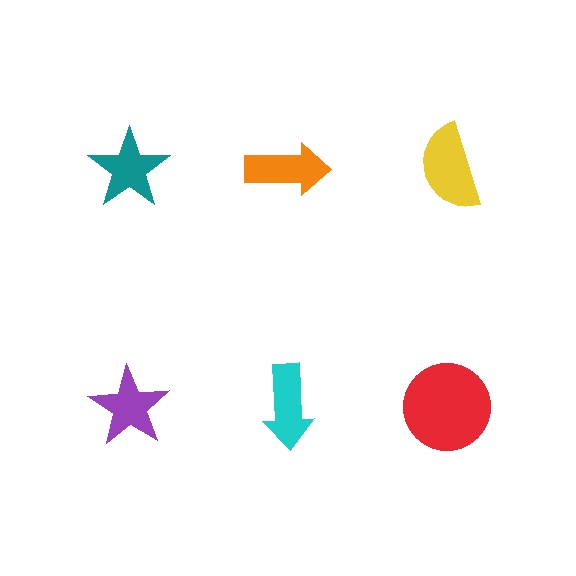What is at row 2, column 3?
A red circle.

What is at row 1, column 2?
An orange arrow.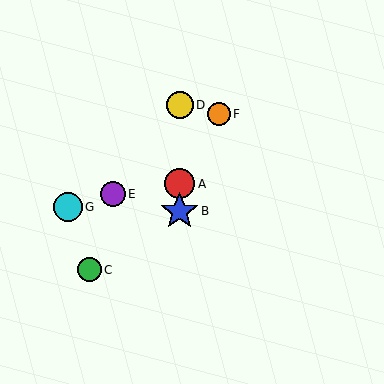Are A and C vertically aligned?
No, A is at x≈180 and C is at x≈90.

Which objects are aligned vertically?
Objects A, B, D are aligned vertically.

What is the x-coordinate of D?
Object D is at x≈180.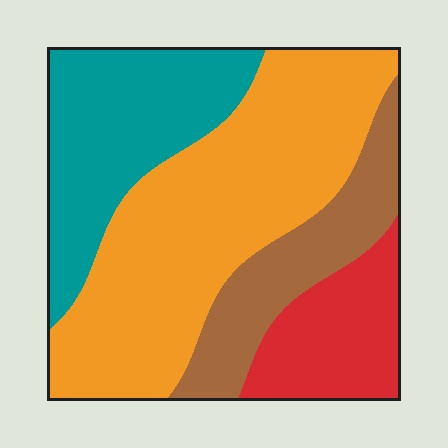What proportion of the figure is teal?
Teal takes up about one quarter (1/4) of the figure.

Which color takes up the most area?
Orange, at roughly 45%.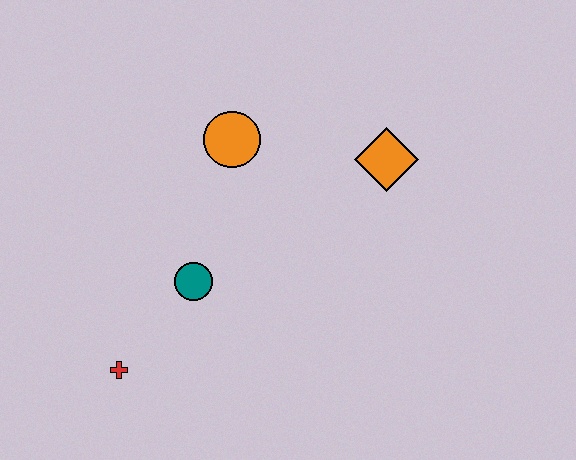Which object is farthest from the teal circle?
The orange diamond is farthest from the teal circle.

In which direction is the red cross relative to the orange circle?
The red cross is below the orange circle.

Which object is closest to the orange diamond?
The orange circle is closest to the orange diamond.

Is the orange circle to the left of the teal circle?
No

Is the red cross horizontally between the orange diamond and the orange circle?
No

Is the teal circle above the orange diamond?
No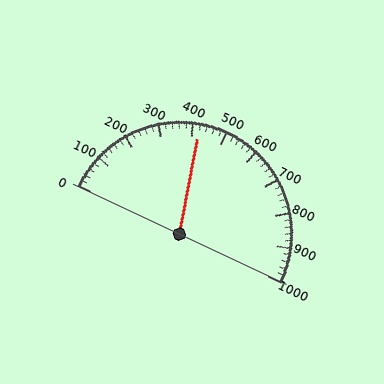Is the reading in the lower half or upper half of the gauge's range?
The reading is in the lower half of the range (0 to 1000).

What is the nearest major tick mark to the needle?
The nearest major tick mark is 400.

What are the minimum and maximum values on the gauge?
The gauge ranges from 0 to 1000.